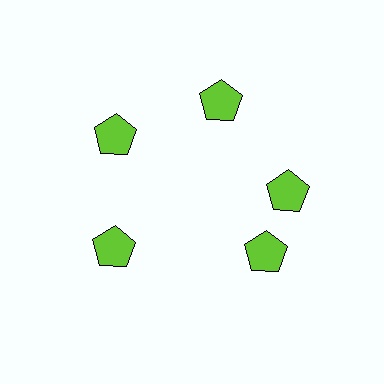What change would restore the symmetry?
The symmetry would be restored by rotating it back into even spacing with its neighbors so that all 5 pentagons sit at equal angles and equal distance from the center.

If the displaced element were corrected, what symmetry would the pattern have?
It would have 5-fold rotational symmetry — the pattern would map onto itself every 72 degrees.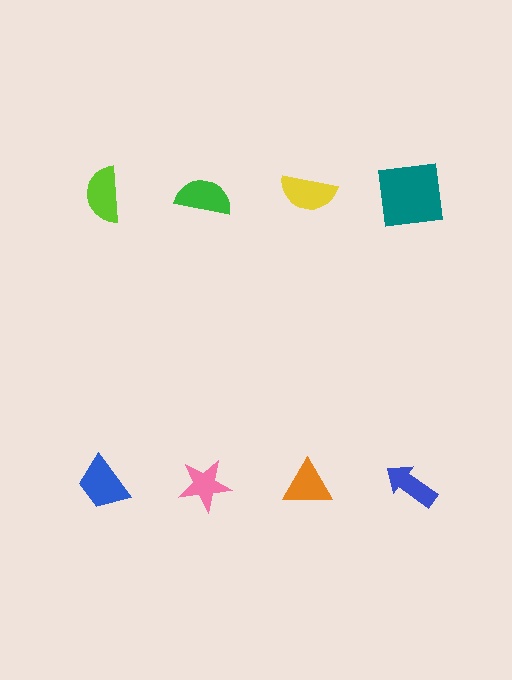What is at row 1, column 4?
A teal square.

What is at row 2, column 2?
A pink star.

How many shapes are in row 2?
4 shapes.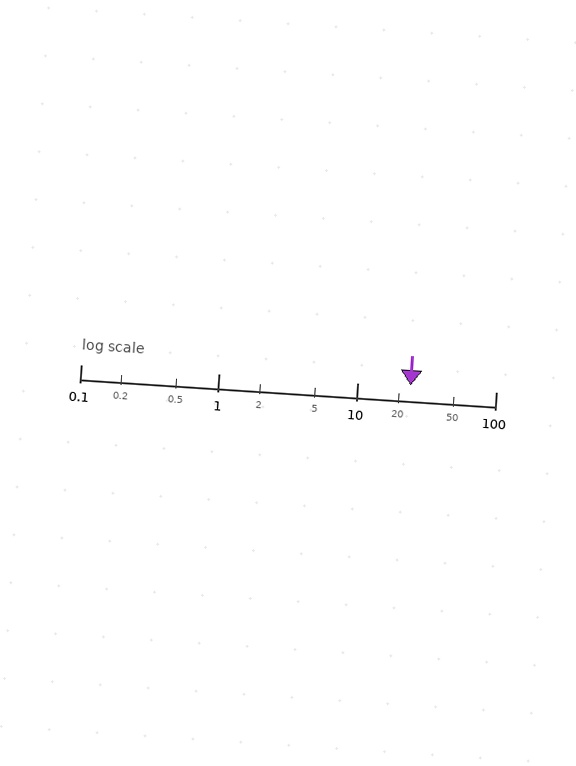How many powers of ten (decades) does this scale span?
The scale spans 3 decades, from 0.1 to 100.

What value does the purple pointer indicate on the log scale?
The pointer indicates approximately 24.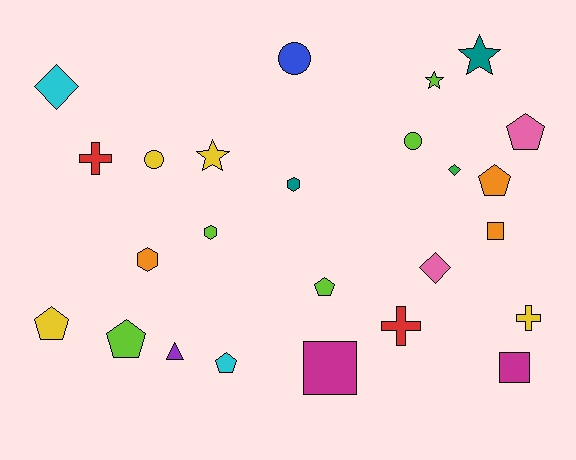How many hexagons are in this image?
There are 3 hexagons.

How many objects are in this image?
There are 25 objects.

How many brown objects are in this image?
There are no brown objects.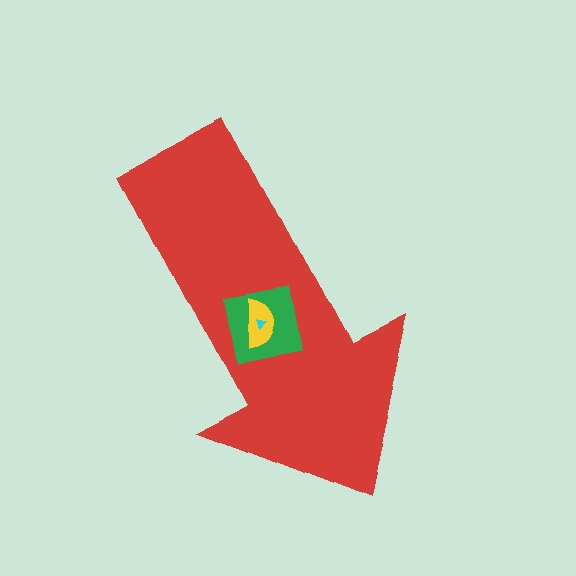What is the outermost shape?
The red arrow.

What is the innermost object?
The cyan triangle.